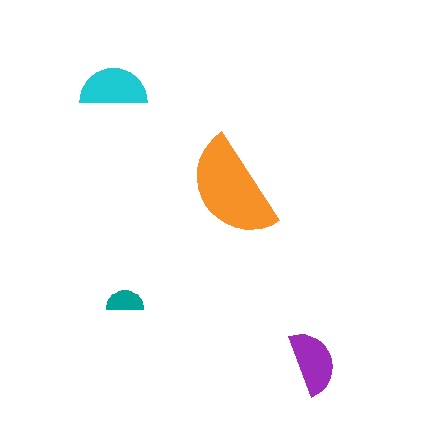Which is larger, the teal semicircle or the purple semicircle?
The purple one.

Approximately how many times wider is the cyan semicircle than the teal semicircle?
About 2 times wider.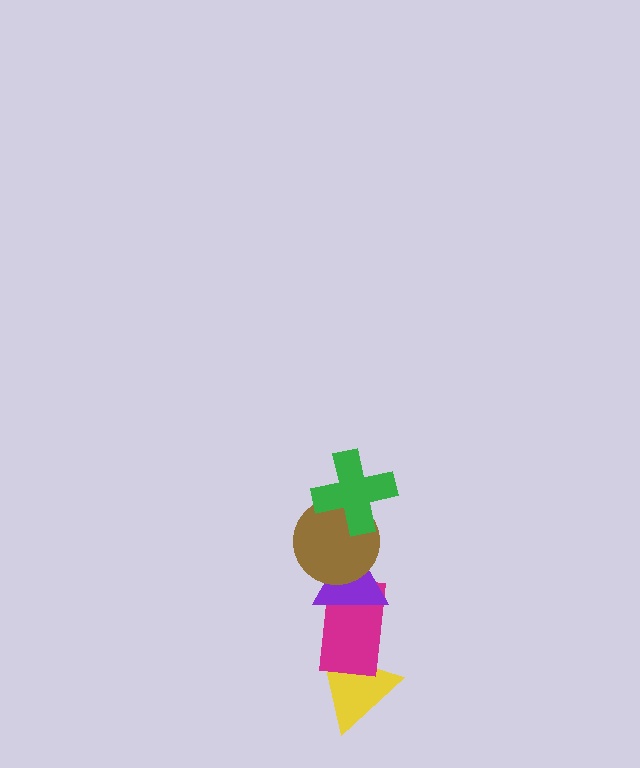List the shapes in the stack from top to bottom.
From top to bottom: the green cross, the brown circle, the purple triangle, the magenta rectangle, the yellow triangle.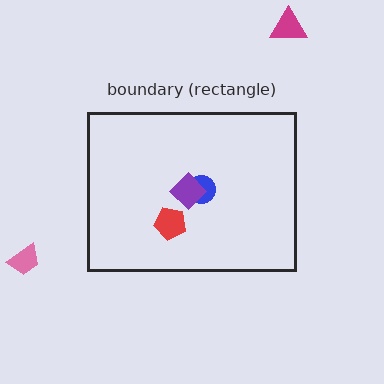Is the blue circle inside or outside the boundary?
Inside.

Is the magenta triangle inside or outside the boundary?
Outside.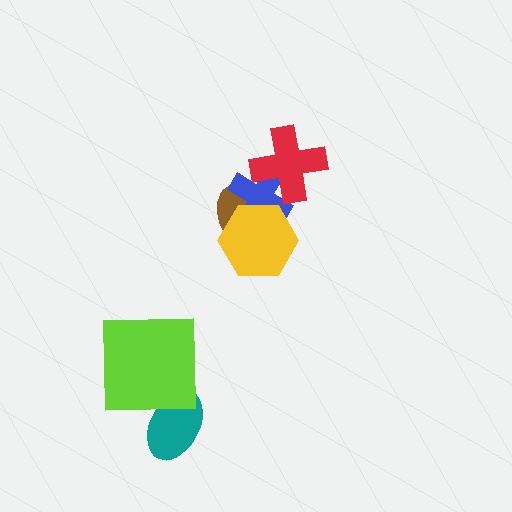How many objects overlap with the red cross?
1 object overlaps with the red cross.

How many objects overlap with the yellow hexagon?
2 objects overlap with the yellow hexagon.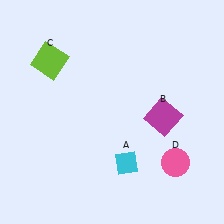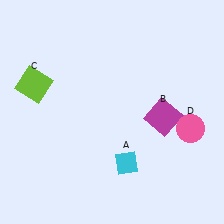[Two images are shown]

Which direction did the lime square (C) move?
The lime square (C) moved down.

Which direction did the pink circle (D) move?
The pink circle (D) moved up.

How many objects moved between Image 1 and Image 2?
2 objects moved between the two images.